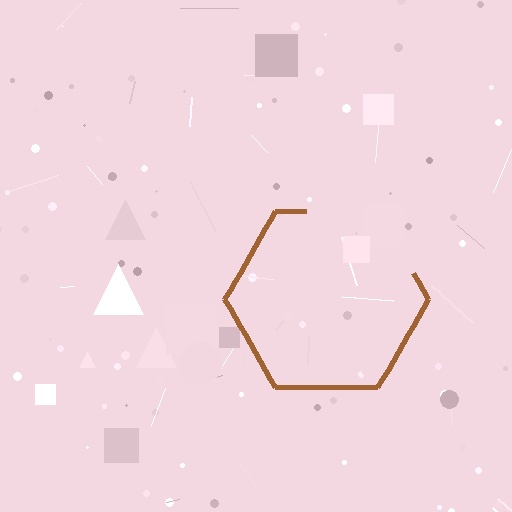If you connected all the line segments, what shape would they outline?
They would outline a hexagon.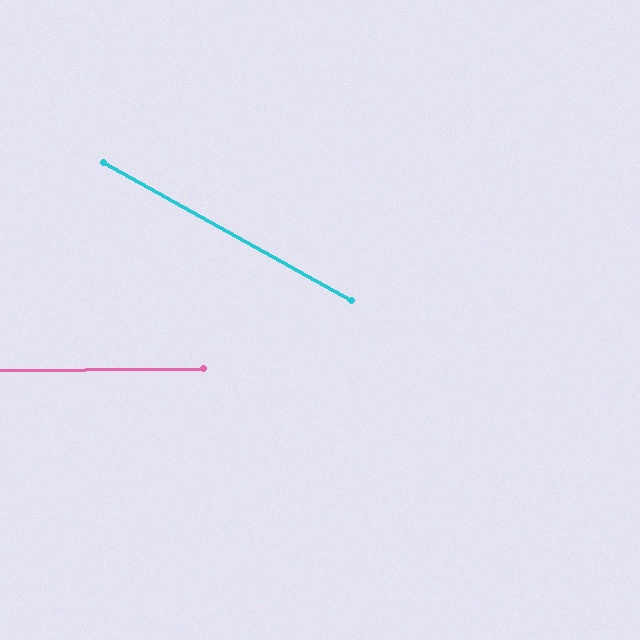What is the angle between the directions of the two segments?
Approximately 30 degrees.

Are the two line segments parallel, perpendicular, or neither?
Neither parallel nor perpendicular — they differ by about 30°.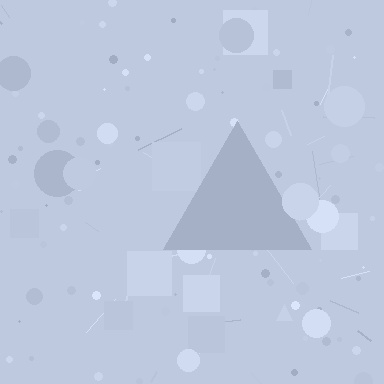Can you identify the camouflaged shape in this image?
The camouflaged shape is a triangle.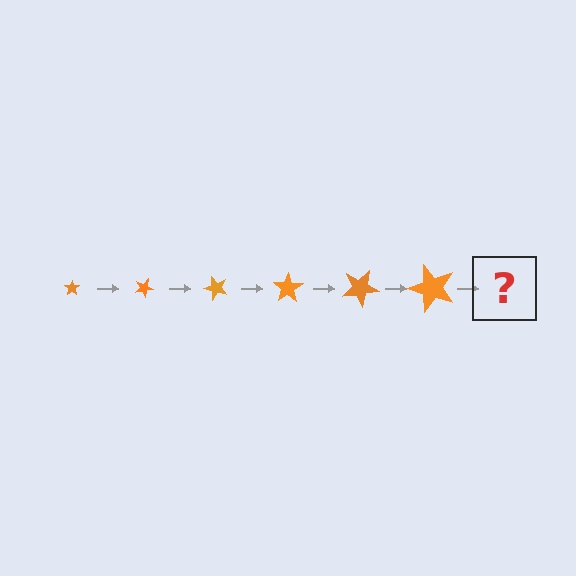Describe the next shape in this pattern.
It should be a star, larger than the previous one and rotated 150 degrees from the start.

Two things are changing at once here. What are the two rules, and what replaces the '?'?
The two rules are that the star grows larger each step and it rotates 25 degrees each step. The '?' should be a star, larger than the previous one and rotated 150 degrees from the start.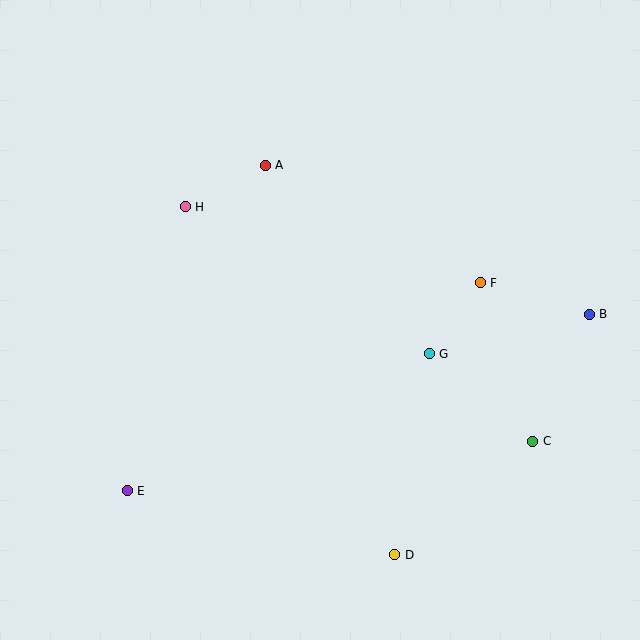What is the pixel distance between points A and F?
The distance between A and F is 245 pixels.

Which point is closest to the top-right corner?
Point B is closest to the top-right corner.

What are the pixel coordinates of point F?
Point F is at (480, 283).